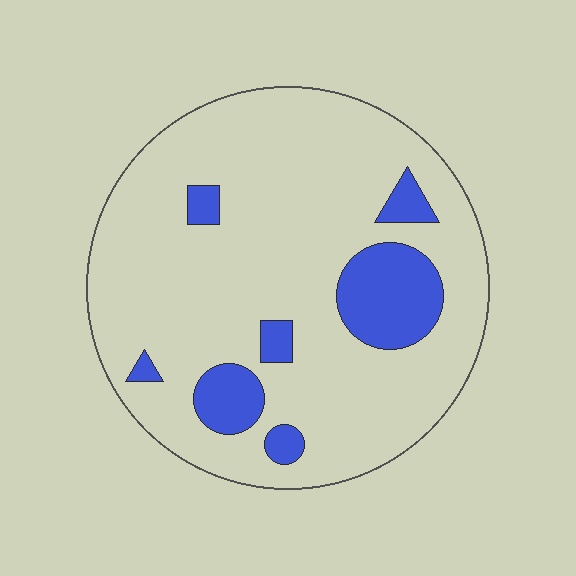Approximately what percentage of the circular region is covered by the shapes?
Approximately 15%.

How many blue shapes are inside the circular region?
7.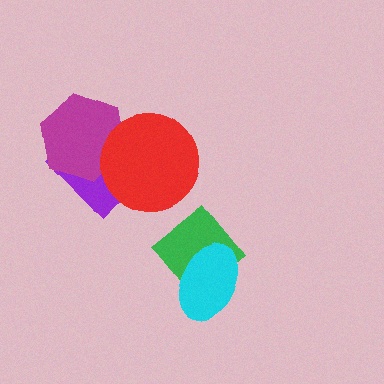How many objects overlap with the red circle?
2 objects overlap with the red circle.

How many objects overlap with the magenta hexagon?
2 objects overlap with the magenta hexagon.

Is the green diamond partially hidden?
Yes, it is partially covered by another shape.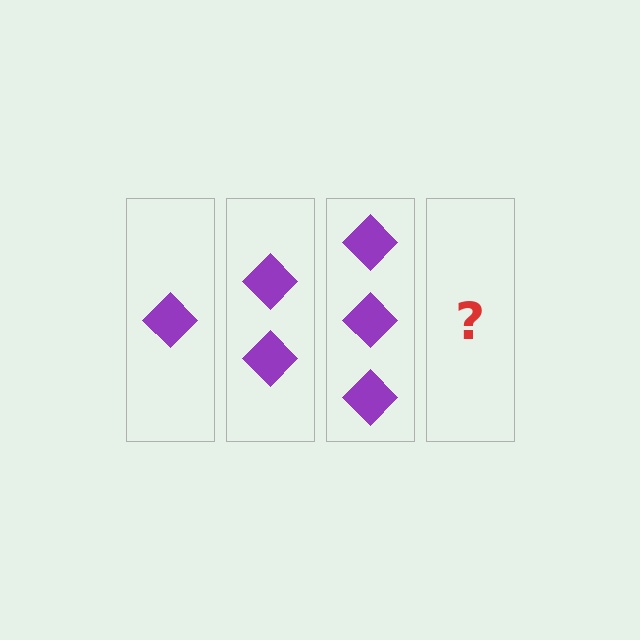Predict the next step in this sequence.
The next step is 4 diamonds.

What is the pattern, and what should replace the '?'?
The pattern is that each step adds one more diamond. The '?' should be 4 diamonds.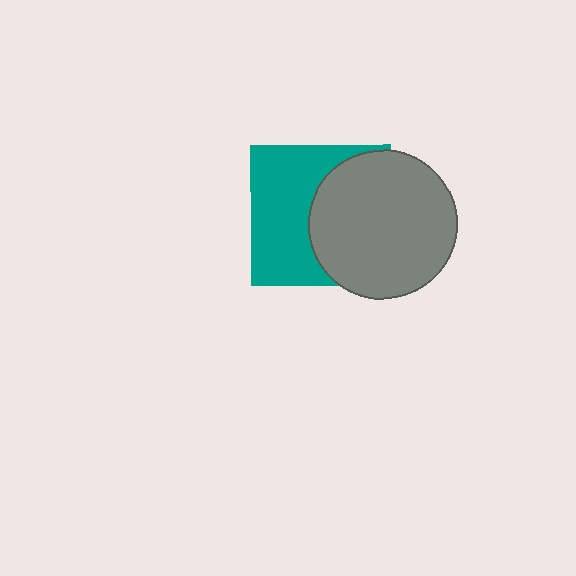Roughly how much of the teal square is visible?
About half of it is visible (roughly 51%).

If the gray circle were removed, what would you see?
You would see the complete teal square.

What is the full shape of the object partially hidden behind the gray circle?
The partially hidden object is a teal square.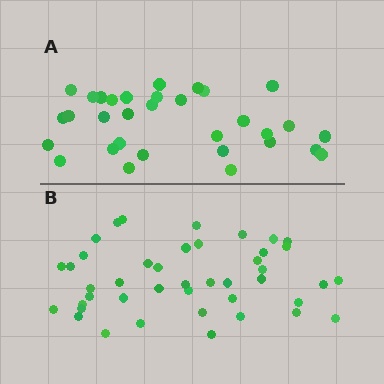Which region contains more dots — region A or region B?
Region B (the bottom region) has more dots.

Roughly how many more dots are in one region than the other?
Region B has roughly 12 or so more dots than region A.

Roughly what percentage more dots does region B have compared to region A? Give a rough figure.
About 35% more.